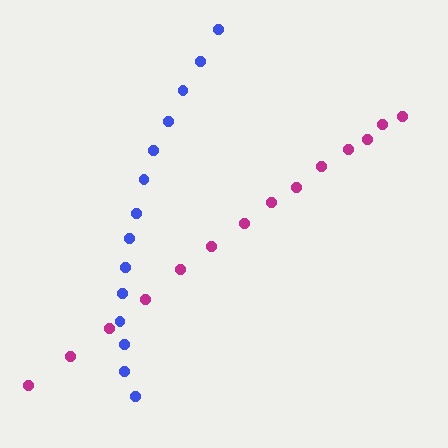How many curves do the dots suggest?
There are 2 distinct paths.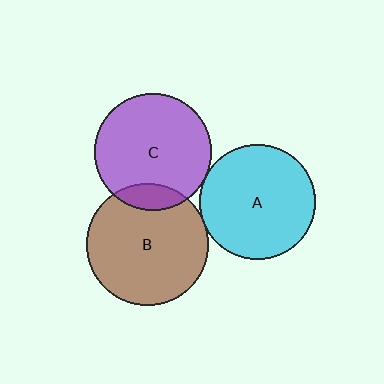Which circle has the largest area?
Circle B (brown).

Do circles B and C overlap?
Yes.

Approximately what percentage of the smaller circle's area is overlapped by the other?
Approximately 15%.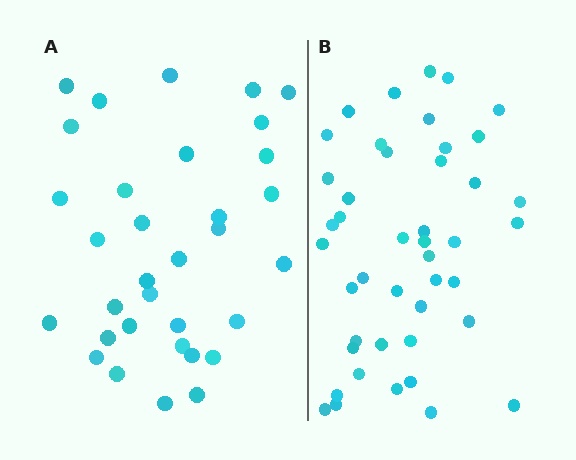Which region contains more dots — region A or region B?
Region B (the right region) has more dots.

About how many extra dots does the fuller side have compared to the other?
Region B has roughly 12 or so more dots than region A.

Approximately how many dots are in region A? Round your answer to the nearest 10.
About 30 dots. (The exact count is 33, which rounds to 30.)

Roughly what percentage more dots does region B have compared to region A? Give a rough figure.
About 35% more.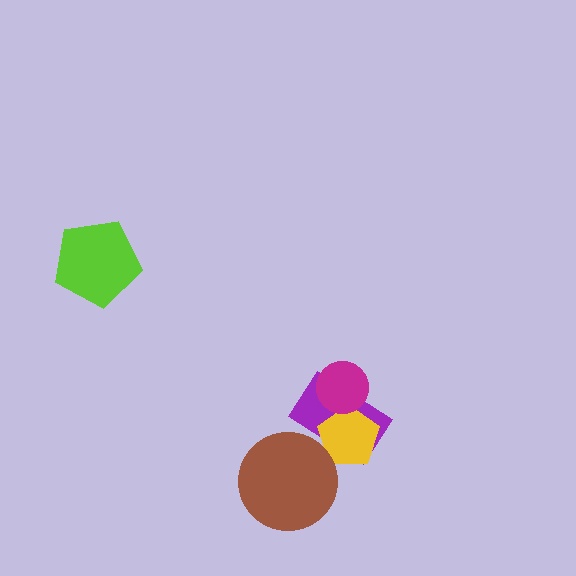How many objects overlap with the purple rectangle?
3 objects overlap with the purple rectangle.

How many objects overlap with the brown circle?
1 object overlaps with the brown circle.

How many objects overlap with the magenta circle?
2 objects overlap with the magenta circle.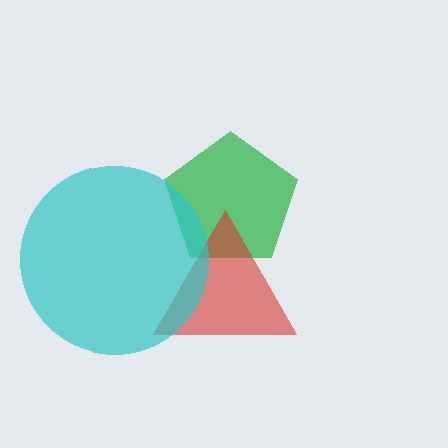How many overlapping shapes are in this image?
There are 3 overlapping shapes in the image.